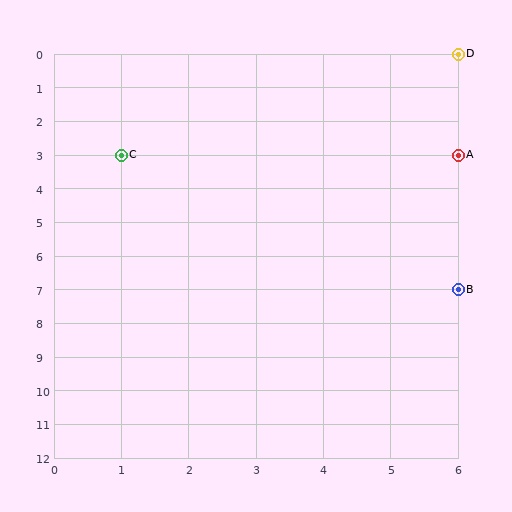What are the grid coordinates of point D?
Point D is at grid coordinates (6, 0).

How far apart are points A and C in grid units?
Points A and C are 5 columns apart.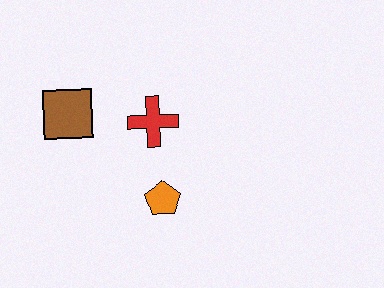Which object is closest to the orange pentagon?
The red cross is closest to the orange pentagon.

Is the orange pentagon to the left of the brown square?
No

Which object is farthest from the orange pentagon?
The brown square is farthest from the orange pentagon.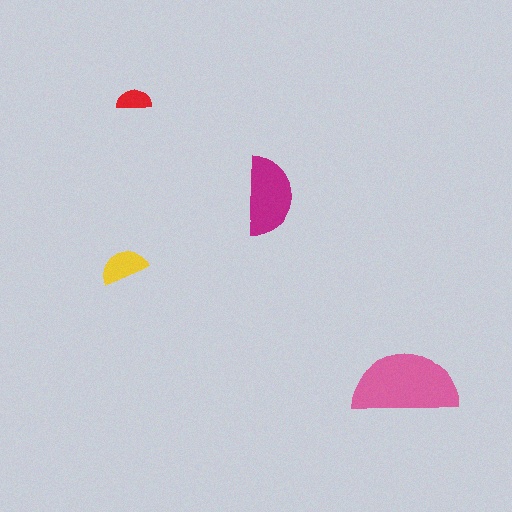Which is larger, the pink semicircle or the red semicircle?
The pink one.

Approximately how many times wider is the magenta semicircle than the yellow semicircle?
About 1.5 times wider.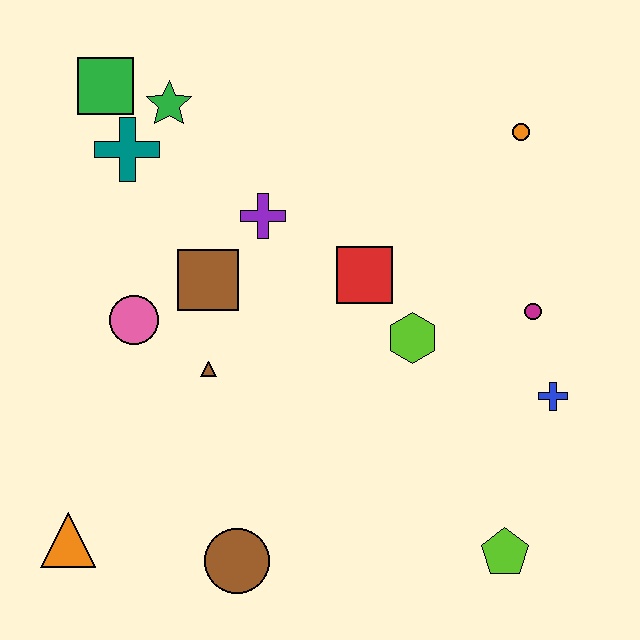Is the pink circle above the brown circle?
Yes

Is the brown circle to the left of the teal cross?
No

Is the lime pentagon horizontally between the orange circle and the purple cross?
Yes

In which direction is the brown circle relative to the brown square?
The brown circle is below the brown square.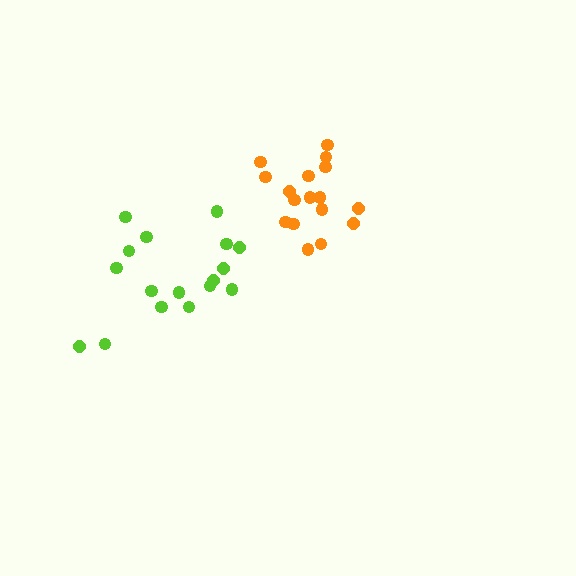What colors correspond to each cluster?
The clusters are colored: lime, orange.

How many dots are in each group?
Group 1: 17 dots, Group 2: 17 dots (34 total).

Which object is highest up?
The orange cluster is topmost.